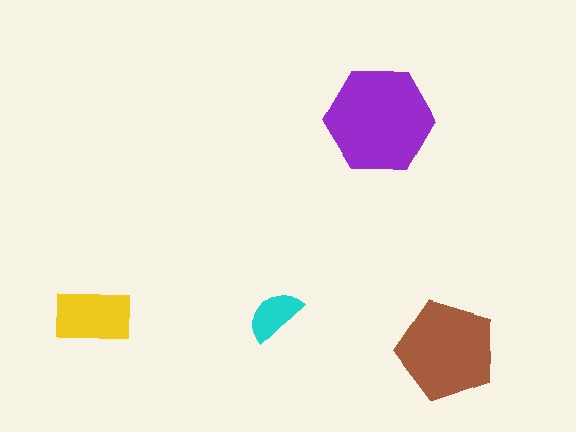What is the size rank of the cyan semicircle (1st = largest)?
4th.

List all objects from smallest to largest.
The cyan semicircle, the yellow rectangle, the brown pentagon, the purple hexagon.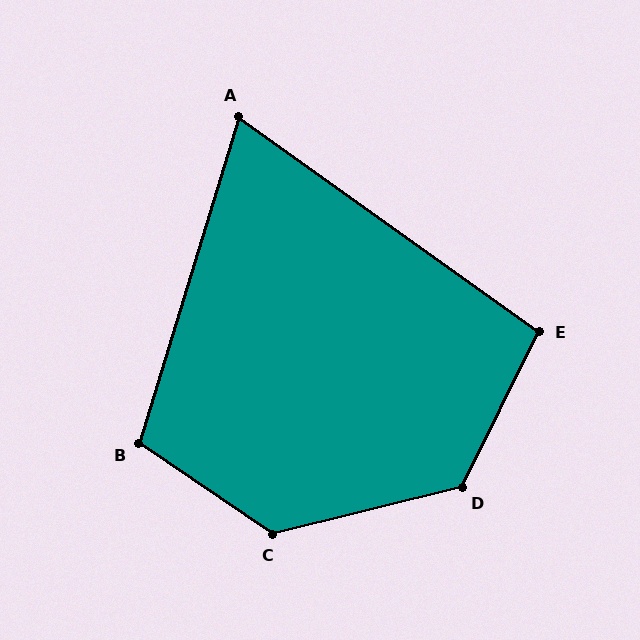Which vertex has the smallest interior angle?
A, at approximately 71 degrees.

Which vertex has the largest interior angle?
C, at approximately 132 degrees.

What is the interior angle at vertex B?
Approximately 107 degrees (obtuse).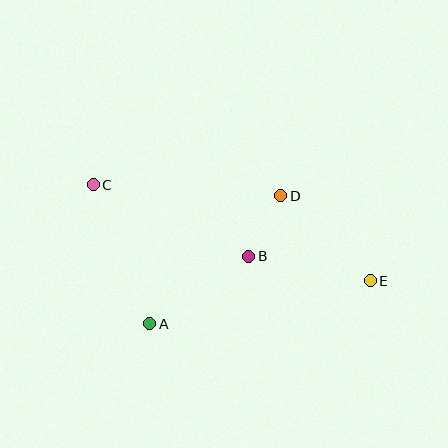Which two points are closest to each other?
Points B and D are closest to each other.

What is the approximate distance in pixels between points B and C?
The distance between B and C is approximately 171 pixels.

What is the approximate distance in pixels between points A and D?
The distance between A and D is approximately 183 pixels.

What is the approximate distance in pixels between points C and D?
The distance between C and D is approximately 188 pixels.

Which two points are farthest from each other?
Points C and E are farthest from each other.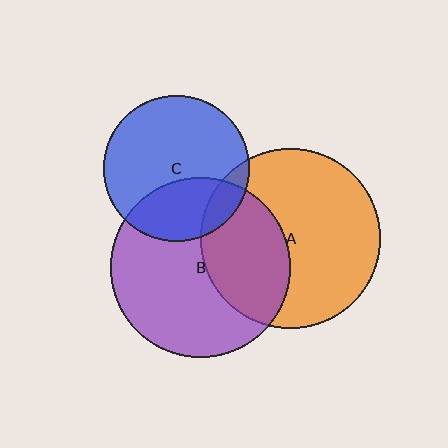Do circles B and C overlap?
Yes.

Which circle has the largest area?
Circle B (purple).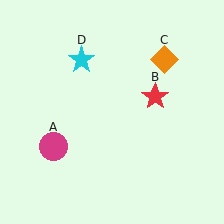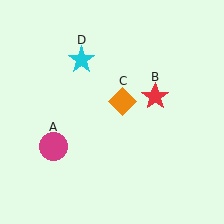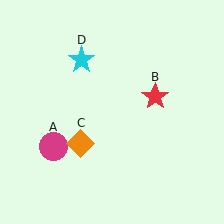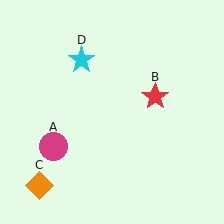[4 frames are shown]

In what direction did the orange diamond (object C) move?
The orange diamond (object C) moved down and to the left.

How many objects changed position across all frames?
1 object changed position: orange diamond (object C).